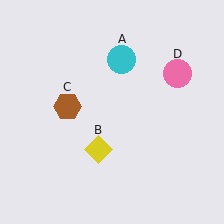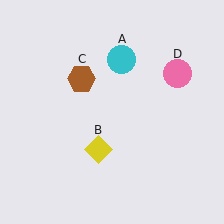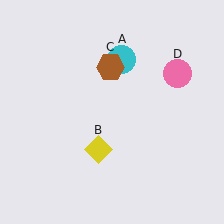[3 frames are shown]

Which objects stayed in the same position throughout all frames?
Cyan circle (object A) and yellow diamond (object B) and pink circle (object D) remained stationary.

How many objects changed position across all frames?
1 object changed position: brown hexagon (object C).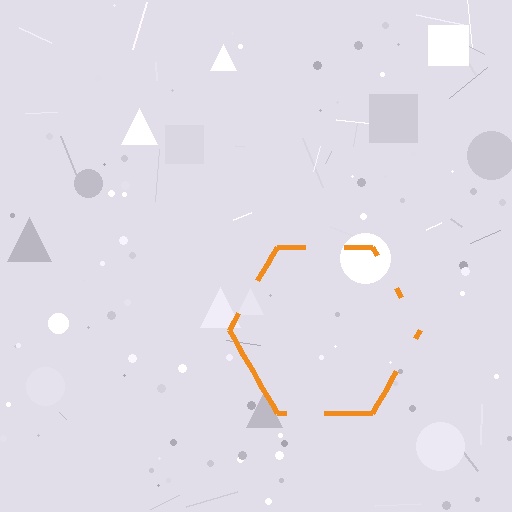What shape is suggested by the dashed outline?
The dashed outline suggests a hexagon.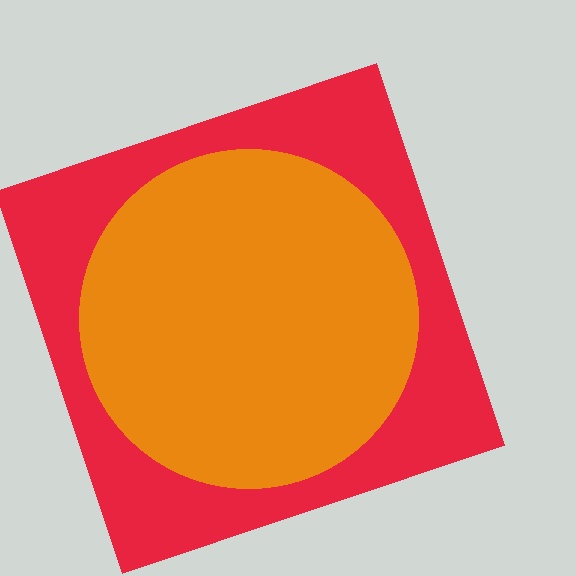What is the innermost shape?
The orange circle.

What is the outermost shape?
The red square.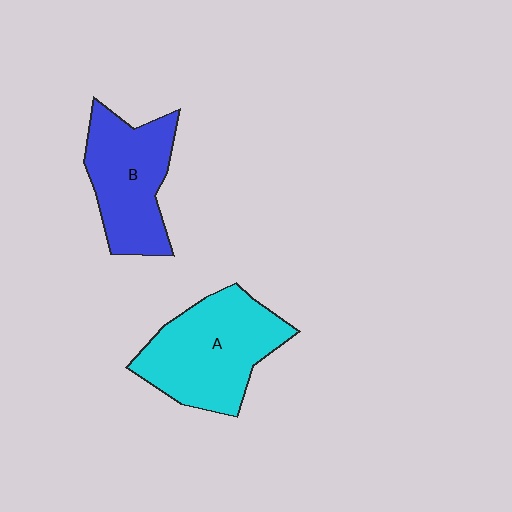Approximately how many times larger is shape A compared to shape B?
Approximately 1.2 times.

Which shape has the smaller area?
Shape B (blue).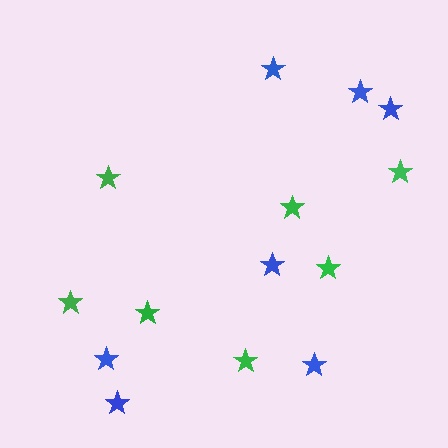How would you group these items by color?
There are 2 groups: one group of green stars (7) and one group of blue stars (7).